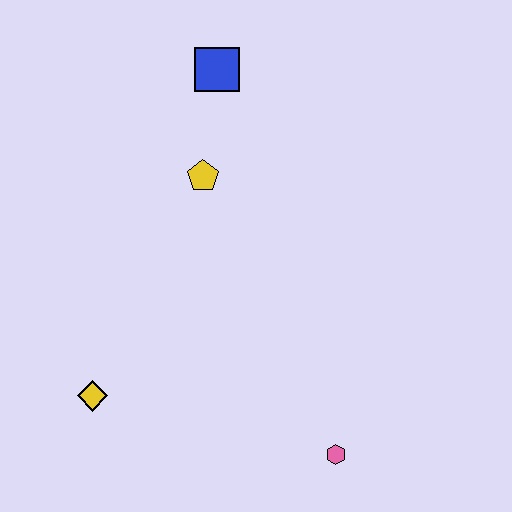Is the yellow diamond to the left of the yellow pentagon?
Yes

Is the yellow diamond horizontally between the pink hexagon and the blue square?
No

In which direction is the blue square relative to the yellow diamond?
The blue square is above the yellow diamond.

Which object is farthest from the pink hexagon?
The blue square is farthest from the pink hexagon.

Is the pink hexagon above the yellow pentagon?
No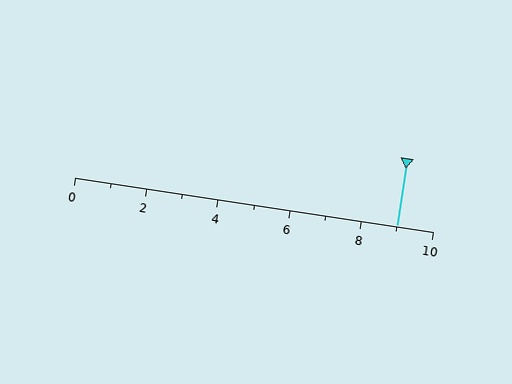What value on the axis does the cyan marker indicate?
The marker indicates approximately 9.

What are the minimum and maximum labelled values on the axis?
The axis runs from 0 to 10.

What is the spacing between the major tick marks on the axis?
The major ticks are spaced 2 apart.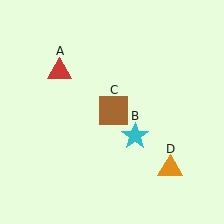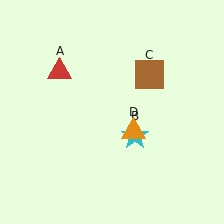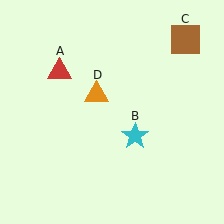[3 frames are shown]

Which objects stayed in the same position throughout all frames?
Red triangle (object A) and cyan star (object B) remained stationary.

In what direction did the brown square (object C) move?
The brown square (object C) moved up and to the right.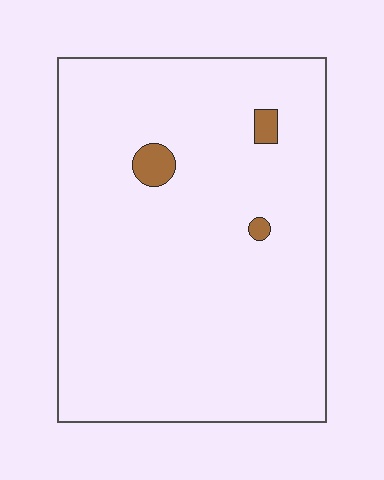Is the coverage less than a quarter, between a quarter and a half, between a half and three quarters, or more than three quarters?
Less than a quarter.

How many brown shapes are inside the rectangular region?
3.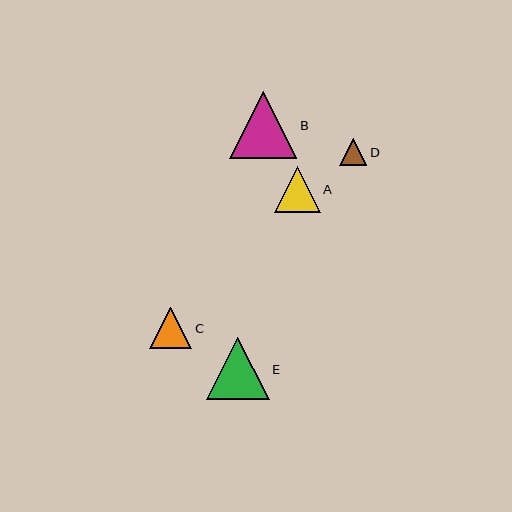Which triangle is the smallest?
Triangle D is the smallest with a size of approximately 27 pixels.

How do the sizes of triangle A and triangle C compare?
Triangle A and triangle C are approximately the same size.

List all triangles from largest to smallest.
From largest to smallest: B, E, A, C, D.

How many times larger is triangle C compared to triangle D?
Triangle C is approximately 1.5 times the size of triangle D.